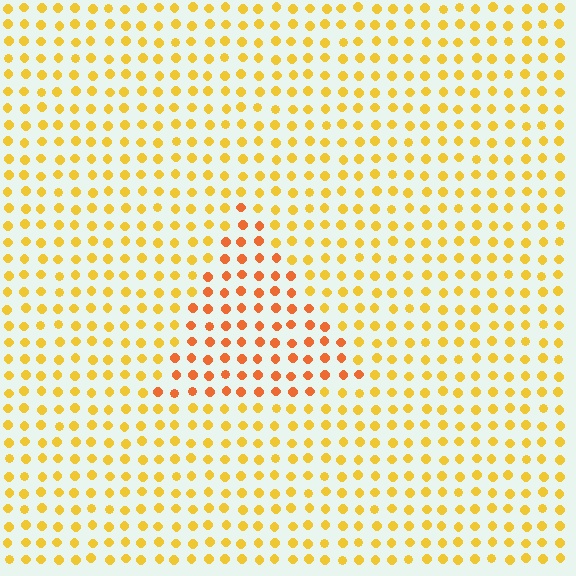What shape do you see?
I see a triangle.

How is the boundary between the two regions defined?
The boundary is defined purely by a slight shift in hue (about 30 degrees). Spacing, size, and orientation are identical on both sides.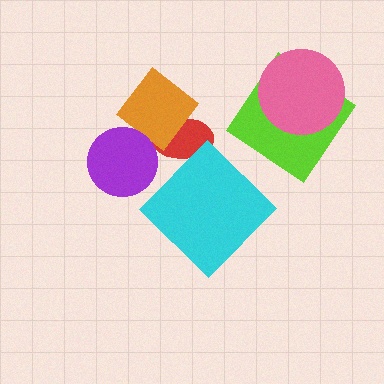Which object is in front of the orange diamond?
The purple circle is in front of the orange diamond.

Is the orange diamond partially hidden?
Yes, it is partially covered by another shape.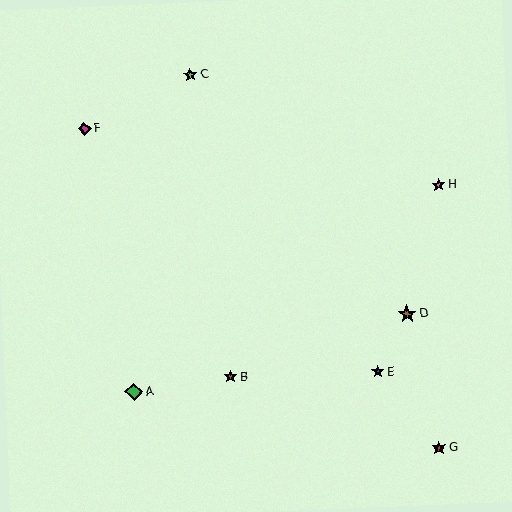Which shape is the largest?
The brown star (labeled D) is the largest.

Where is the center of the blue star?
The center of the blue star is at (378, 372).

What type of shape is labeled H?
Shape H is a pink star.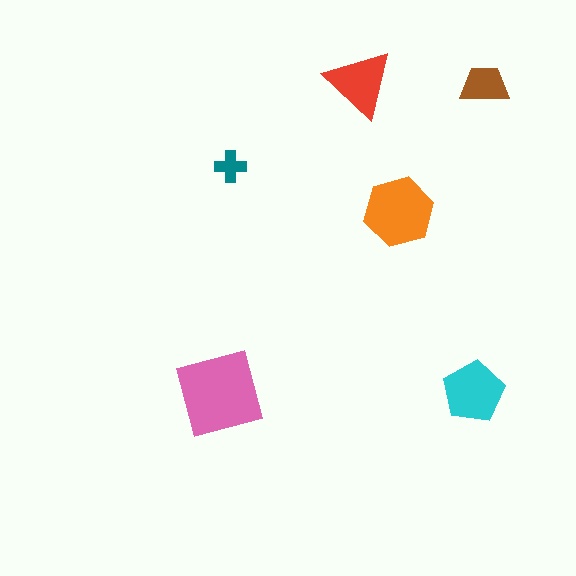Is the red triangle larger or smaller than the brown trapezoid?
Larger.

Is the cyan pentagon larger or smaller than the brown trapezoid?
Larger.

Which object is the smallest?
The teal cross.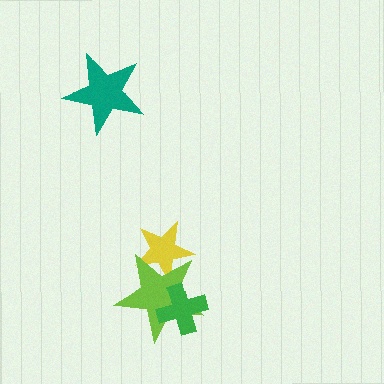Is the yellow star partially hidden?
Yes, it is partially covered by another shape.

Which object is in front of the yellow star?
The lime star is in front of the yellow star.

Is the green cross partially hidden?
No, no other shape covers it.